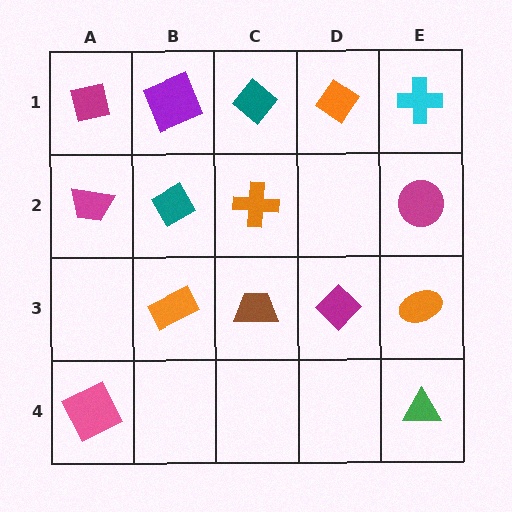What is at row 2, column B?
A teal diamond.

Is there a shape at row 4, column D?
No, that cell is empty.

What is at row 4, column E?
A green triangle.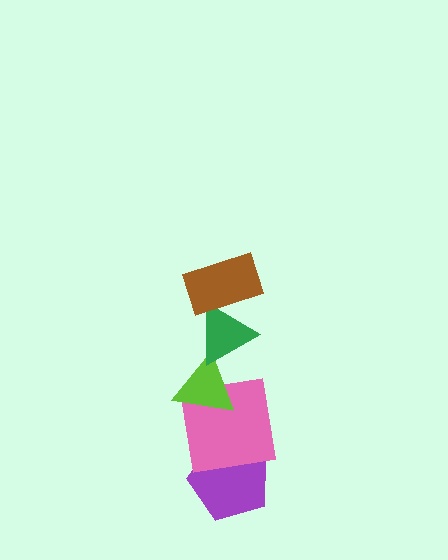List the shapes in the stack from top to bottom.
From top to bottom: the brown rectangle, the green triangle, the lime triangle, the pink square, the purple pentagon.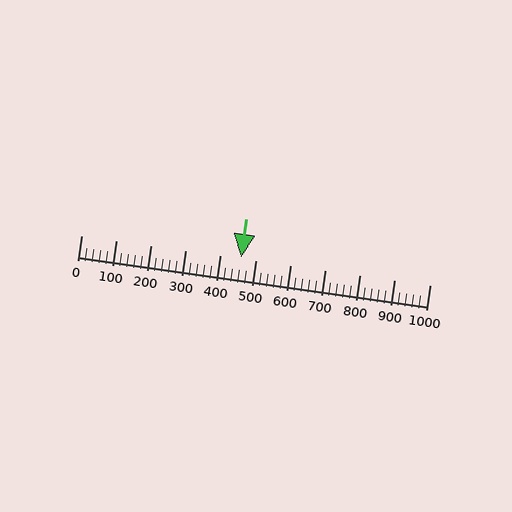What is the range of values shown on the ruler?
The ruler shows values from 0 to 1000.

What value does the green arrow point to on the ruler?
The green arrow points to approximately 460.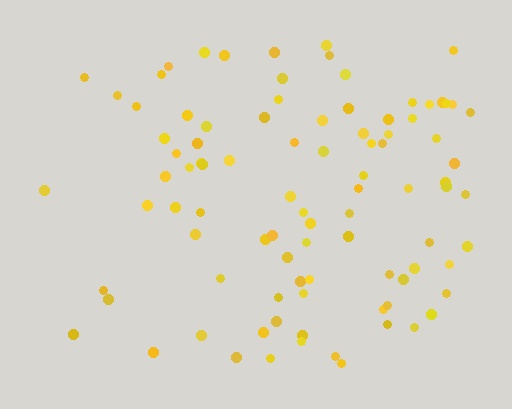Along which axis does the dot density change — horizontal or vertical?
Horizontal.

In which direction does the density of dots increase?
From left to right, with the right side densest.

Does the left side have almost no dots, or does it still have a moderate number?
Still a moderate number, just noticeably fewer than the right.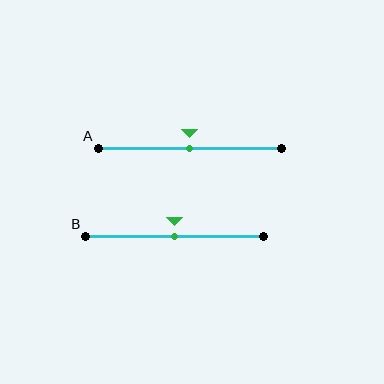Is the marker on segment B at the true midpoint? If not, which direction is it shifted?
Yes, the marker on segment B is at the true midpoint.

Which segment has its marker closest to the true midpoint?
Segment A has its marker closest to the true midpoint.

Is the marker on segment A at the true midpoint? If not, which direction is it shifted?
Yes, the marker on segment A is at the true midpoint.